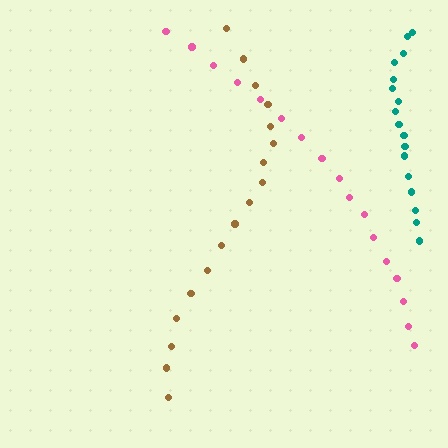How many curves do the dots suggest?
There are 3 distinct paths.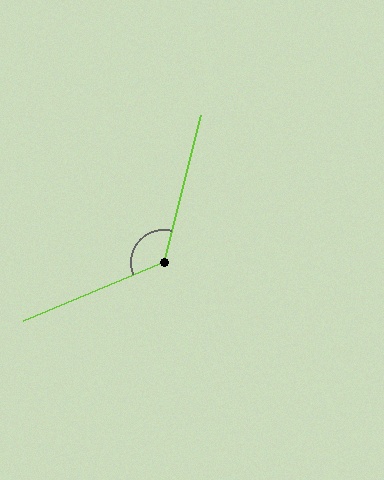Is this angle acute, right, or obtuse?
It is obtuse.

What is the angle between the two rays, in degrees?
Approximately 127 degrees.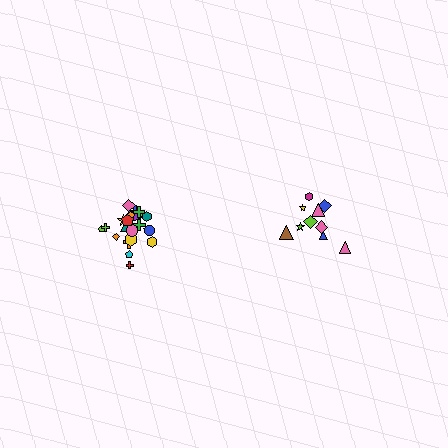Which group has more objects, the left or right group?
The left group.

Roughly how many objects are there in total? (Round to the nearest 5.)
Roughly 30 objects in total.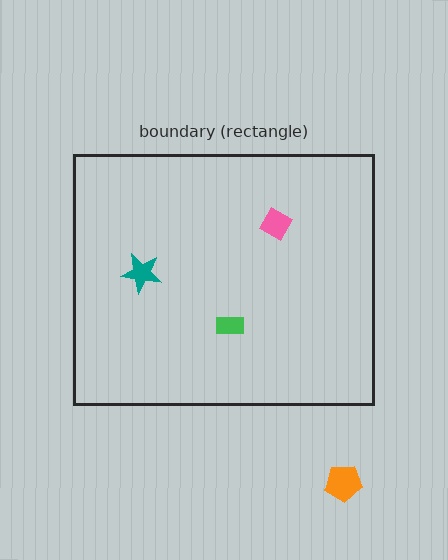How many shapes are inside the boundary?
3 inside, 1 outside.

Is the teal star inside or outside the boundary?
Inside.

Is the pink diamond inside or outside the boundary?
Inside.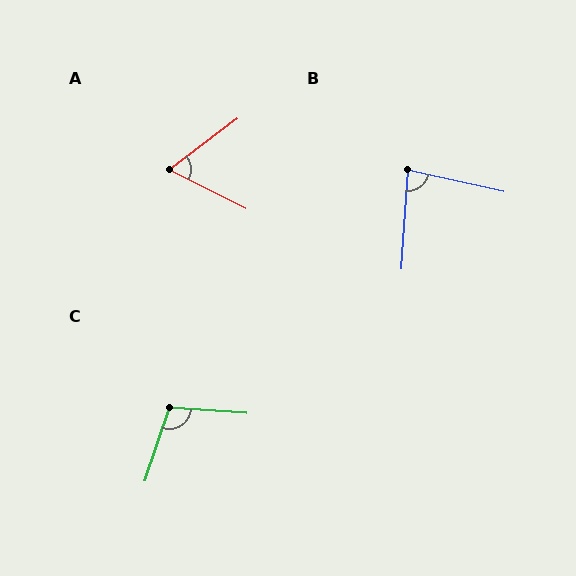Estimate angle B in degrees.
Approximately 81 degrees.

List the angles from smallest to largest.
A (63°), B (81°), C (105°).